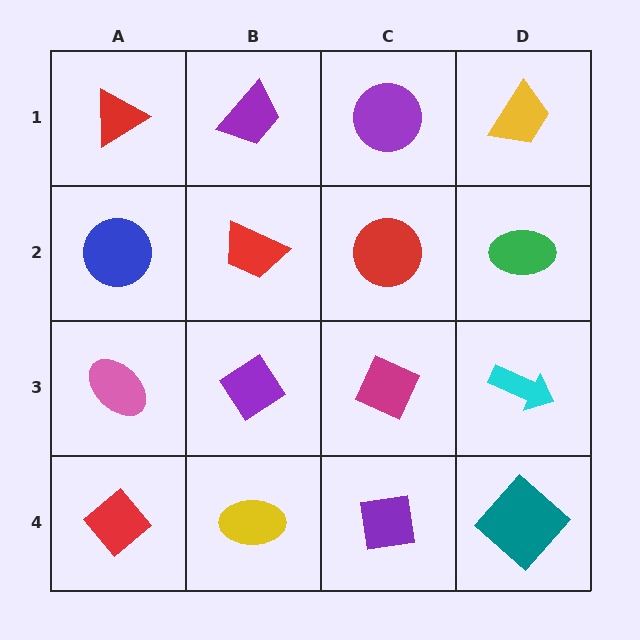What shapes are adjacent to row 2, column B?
A purple trapezoid (row 1, column B), a purple diamond (row 3, column B), a blue circle (row 2, column A), a red circle (row 2, column C).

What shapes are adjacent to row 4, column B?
A purple diamond (row 3, column B), a red diamond (row 4, column A), a purple square (row 4, column C).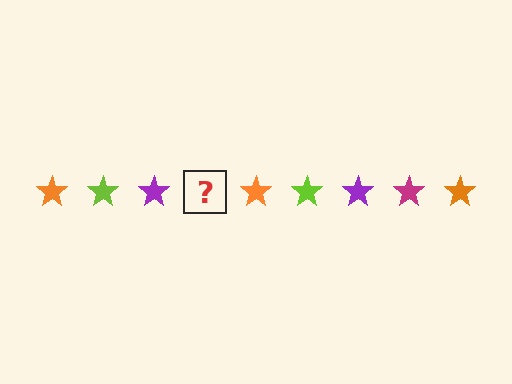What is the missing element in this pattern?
The missing element is a magenta star.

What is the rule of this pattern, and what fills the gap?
The rule is that the pattern cycles through orange, lime, purple, magenta stars. The gap should be filled with a magenta star.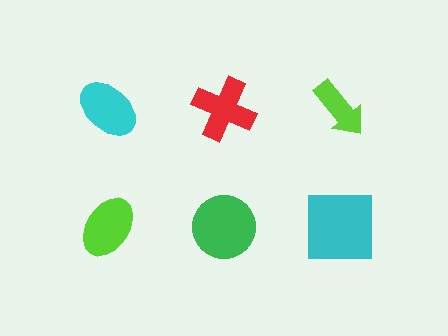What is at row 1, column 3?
A lime arrow.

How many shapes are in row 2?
3 shapes.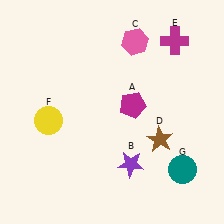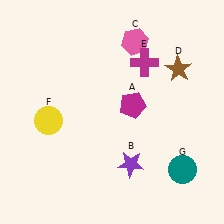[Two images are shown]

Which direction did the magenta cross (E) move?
The magenta cross (E) moved left.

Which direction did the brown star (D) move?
The brown star (D) moved up.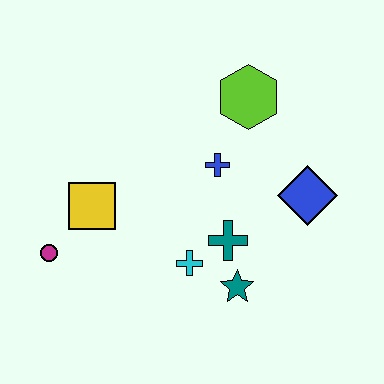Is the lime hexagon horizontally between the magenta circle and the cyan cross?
No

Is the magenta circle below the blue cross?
Yes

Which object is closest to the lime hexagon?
The blue cross is closest to the lime hexagon.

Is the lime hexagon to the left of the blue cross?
No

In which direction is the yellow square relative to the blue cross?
The yellow square is to the left of the blue cross.